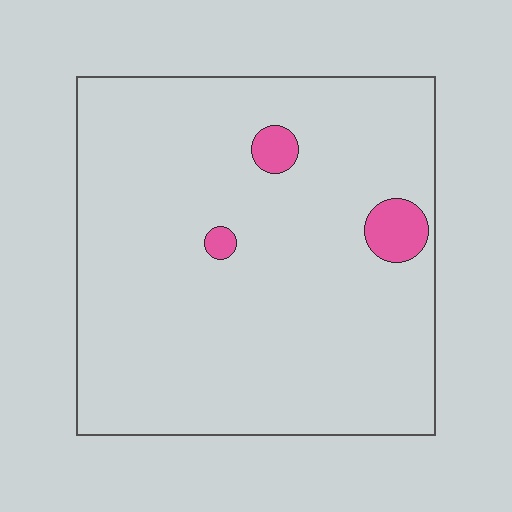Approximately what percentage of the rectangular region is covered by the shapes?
Approximately 5%.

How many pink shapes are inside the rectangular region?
3.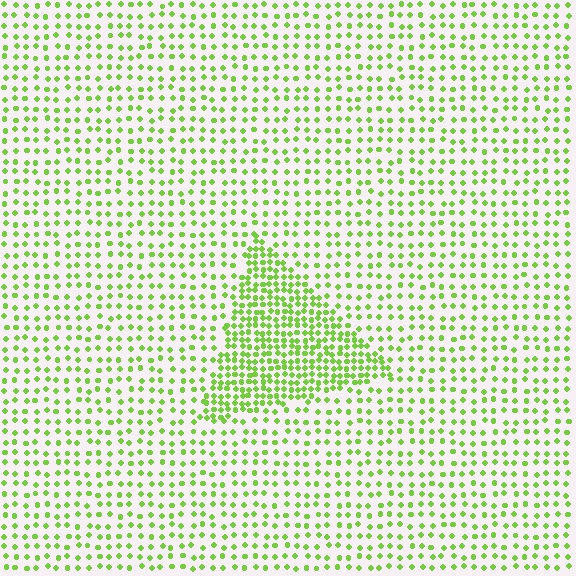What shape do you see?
I see a triangle.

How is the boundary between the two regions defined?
The boundary is defined by a change in element density (approximately 2.2x ratio). All elements are the same color, size, and shape.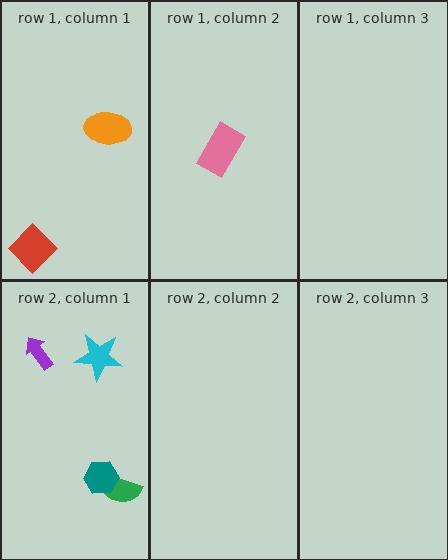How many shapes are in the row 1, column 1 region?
2.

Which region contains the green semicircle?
The row 2, column 1 region.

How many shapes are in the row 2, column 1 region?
4.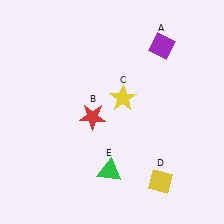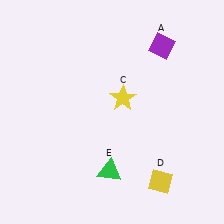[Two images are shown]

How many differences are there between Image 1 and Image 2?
There is 1 difference between the two images.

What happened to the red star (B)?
The red star (B) was removed in Image 2. It was in the bottom-left area of Image 1.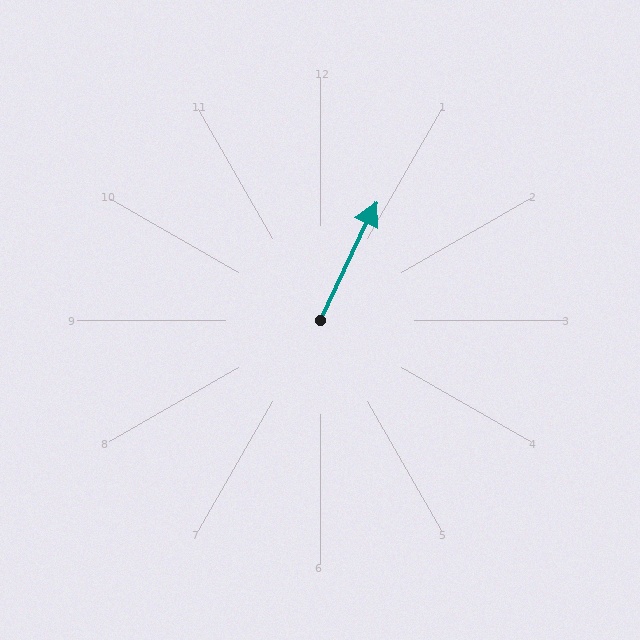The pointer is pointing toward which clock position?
Roughly 1 o'clock.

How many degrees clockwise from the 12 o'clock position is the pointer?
Approximately 25 degrees.